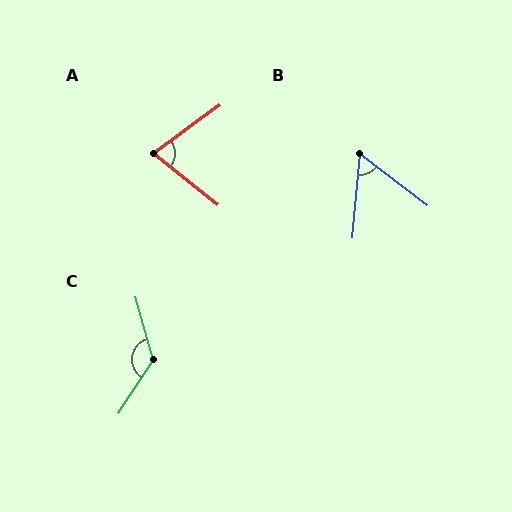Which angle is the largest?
C, at approximately 131 degrees.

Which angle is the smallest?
B, at approximately 58 degrees.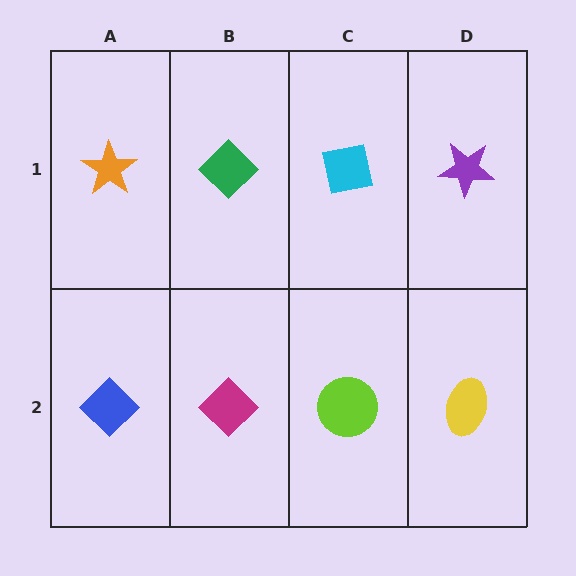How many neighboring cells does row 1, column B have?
3.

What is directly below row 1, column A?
A blue diamond.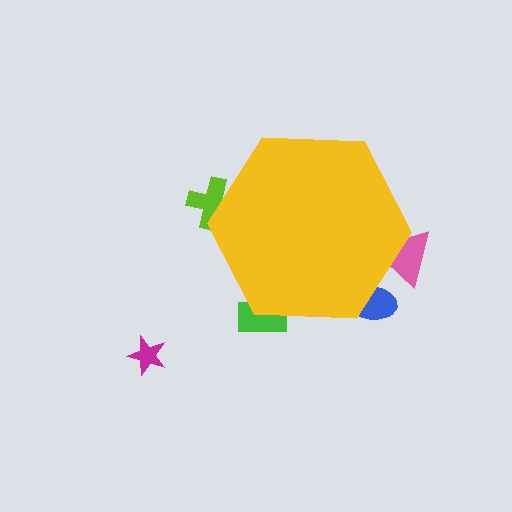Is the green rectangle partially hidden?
Yes, the green rectangle is partially hidden behind the yellow hexagon.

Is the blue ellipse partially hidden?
Yes, the blue ellipse is partially hidden behind the yellow hexagon.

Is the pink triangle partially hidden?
Yes, the pink triangle is partially hidden behind the yellow hexagon.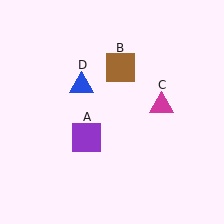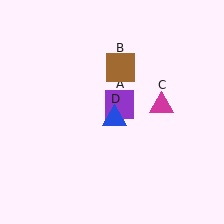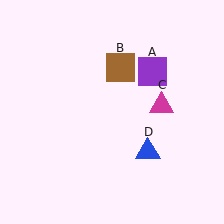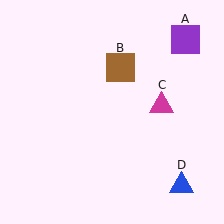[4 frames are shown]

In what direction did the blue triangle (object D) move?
The blue triangle (object D) moved down and to the right.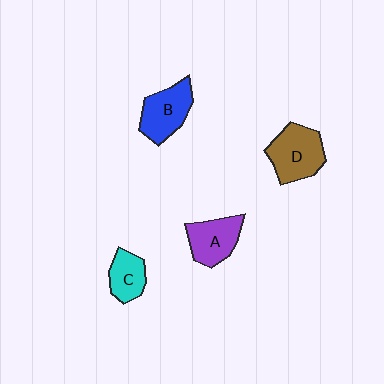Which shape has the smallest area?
Shape C (cyan).